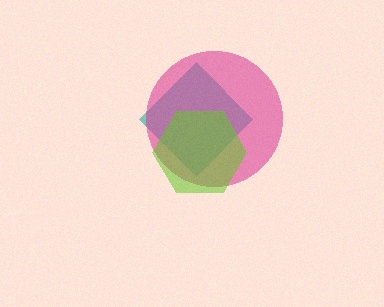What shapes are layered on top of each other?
The layered shapes are: a teal diamond, a magenta circle, a lime hexagon.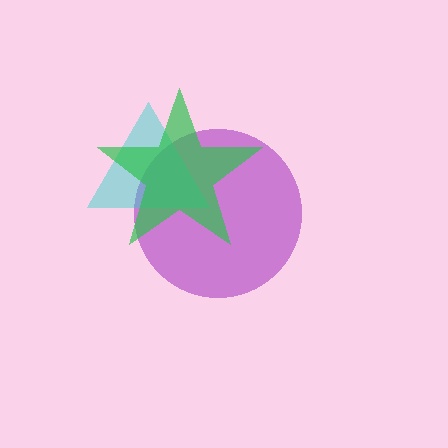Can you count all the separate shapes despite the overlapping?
Yes, there are 3 separate shapes.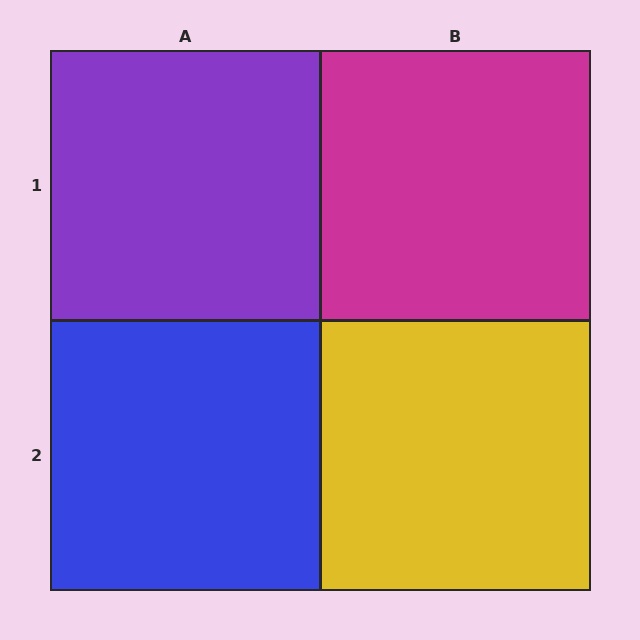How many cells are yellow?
1 cell is yellow.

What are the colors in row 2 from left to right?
Blue, yellow.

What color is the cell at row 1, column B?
Magenta.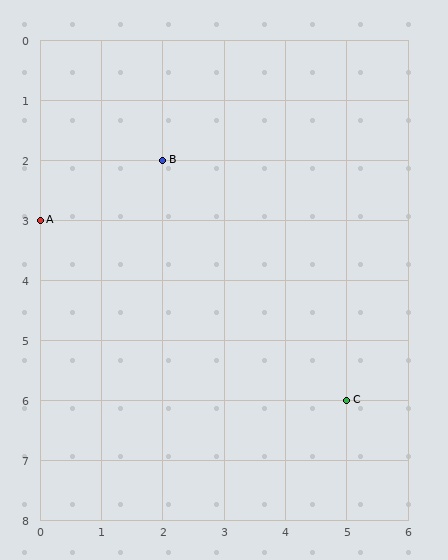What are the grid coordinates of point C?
Point C is at grid coordinates (5, 6).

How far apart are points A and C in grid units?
Points A and C are 5 columns and 3 rows apart (about 5.8 grid units diagonally).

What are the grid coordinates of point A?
Point A is at grid coordinates (0, 3).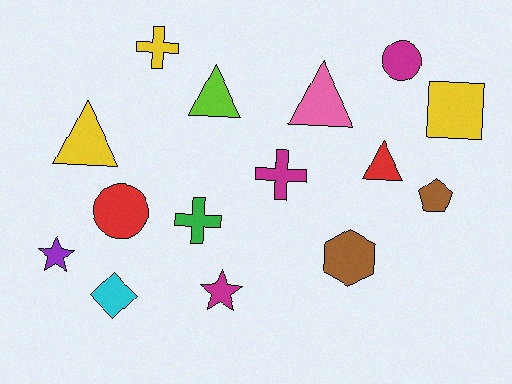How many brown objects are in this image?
There are 2 brown objects.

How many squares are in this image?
There is 1 square.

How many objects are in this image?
There are 15 objects.